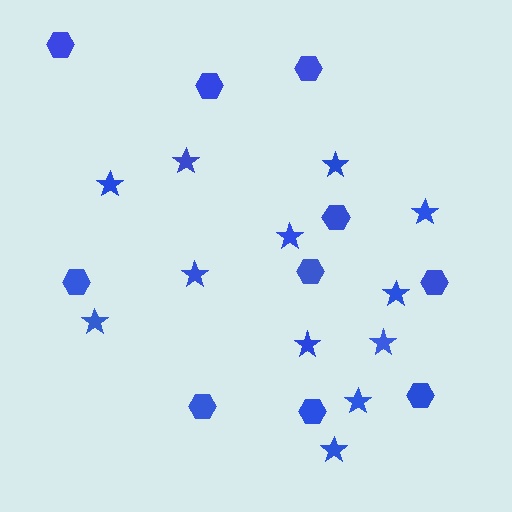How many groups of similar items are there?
There are 2 groups: one group of stars (12) and one group of hexagons (10).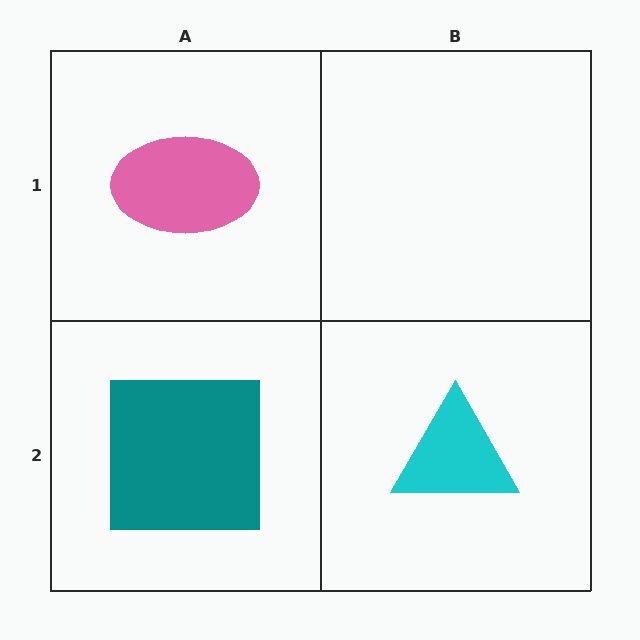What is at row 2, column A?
A teal square.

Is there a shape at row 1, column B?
No, that cell is empty.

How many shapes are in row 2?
2 shapes.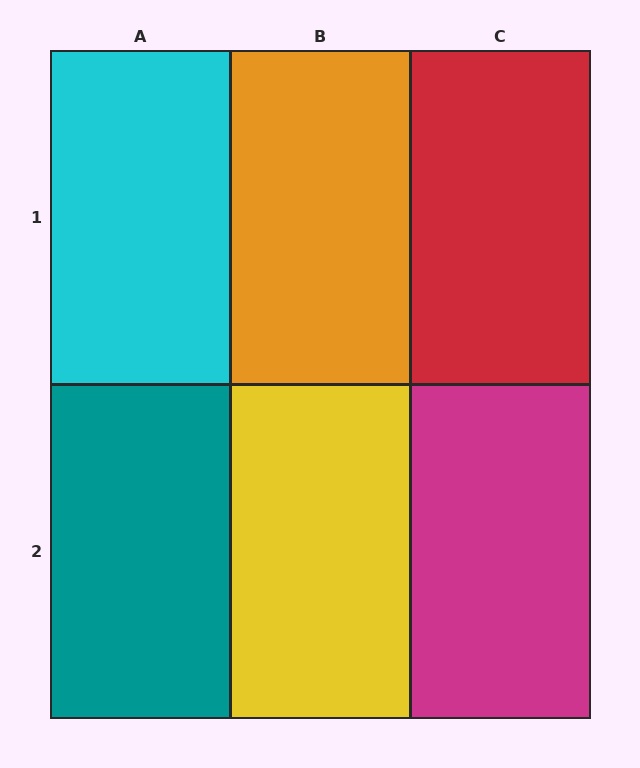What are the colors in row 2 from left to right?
Teal, yellow, magenta.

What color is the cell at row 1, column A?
Cyan.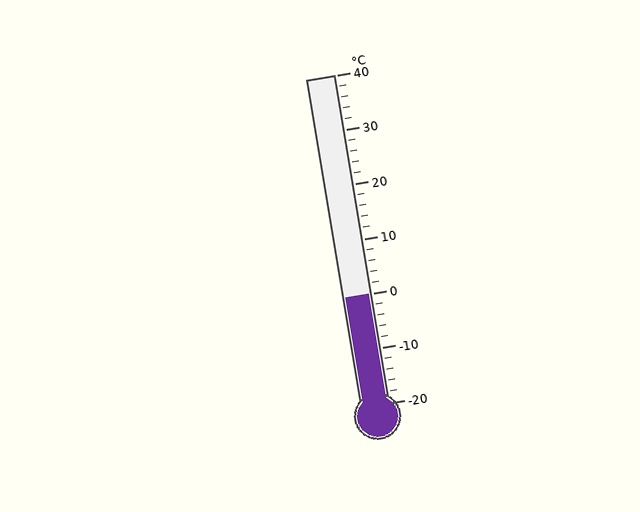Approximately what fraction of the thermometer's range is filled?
The thermometer is filled to approximately 35% of its range.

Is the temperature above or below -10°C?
The temperature is above -10°C.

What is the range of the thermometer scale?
The thermometer scale ranges from -20°C to 40°C.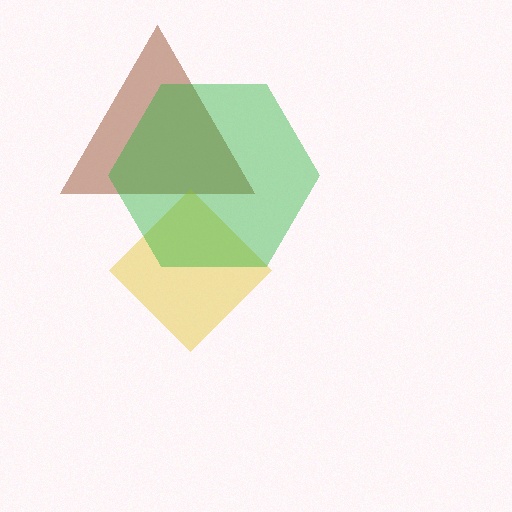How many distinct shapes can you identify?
There are 3 distinct shapes: a brown triangle, a yellow diamond, a green hexagon.